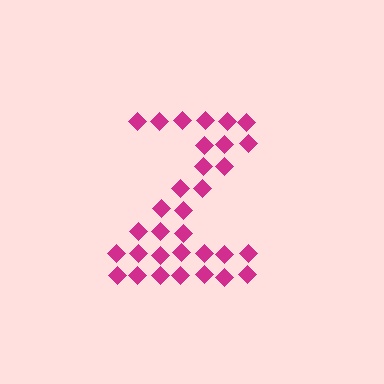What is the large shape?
The large shape is the letter Z.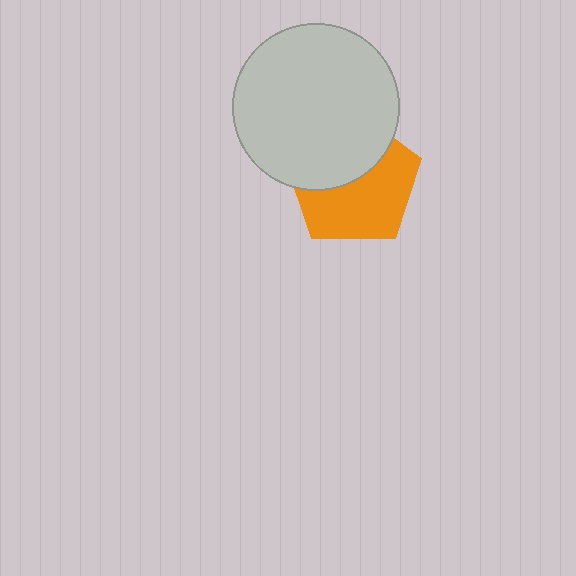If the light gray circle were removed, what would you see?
You would see the complete orange pentagon.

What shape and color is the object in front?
The object in front is a light gray circle.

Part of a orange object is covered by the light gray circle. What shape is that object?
It is a pentagon.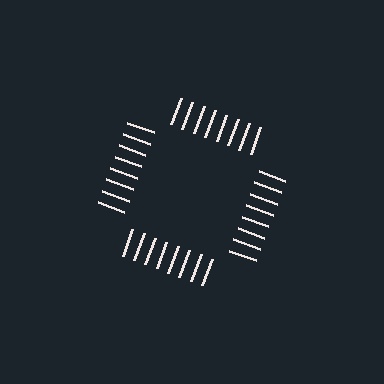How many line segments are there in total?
32 — 8 along each of the 4 edges.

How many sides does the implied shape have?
4 sides — the line-ends trace a square.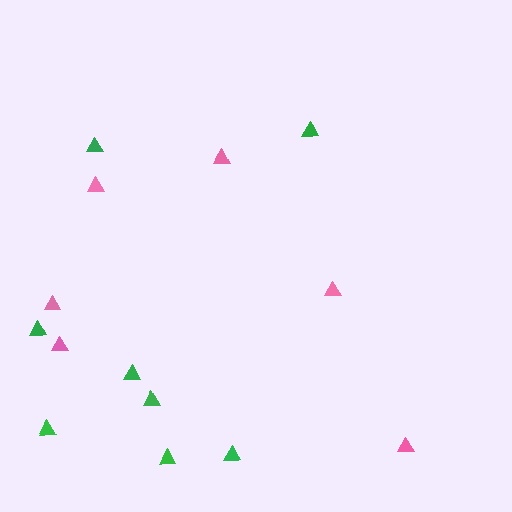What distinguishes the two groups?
There are 2 groups: one group of pink triangles (6) and one group of green triangles (8).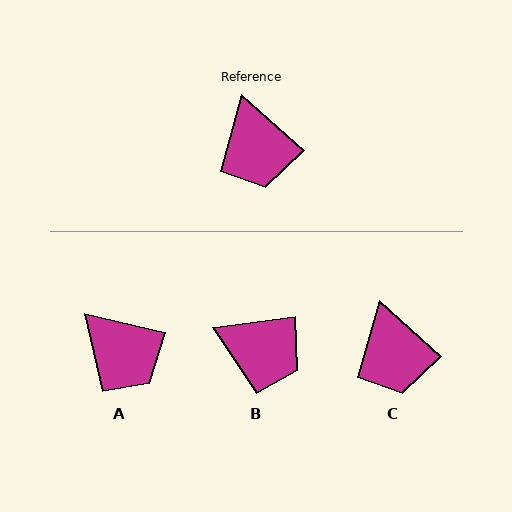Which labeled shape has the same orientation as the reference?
C.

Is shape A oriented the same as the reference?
No, it is off by about 29 degrees.